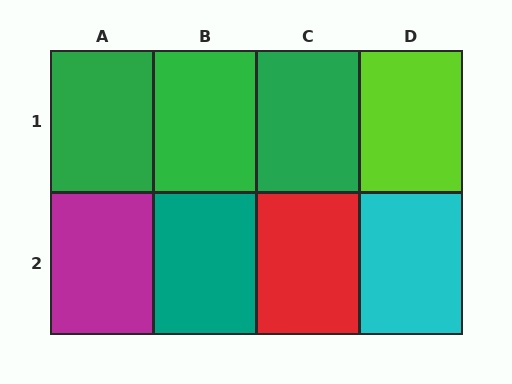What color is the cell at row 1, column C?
Green.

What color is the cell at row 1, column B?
Green.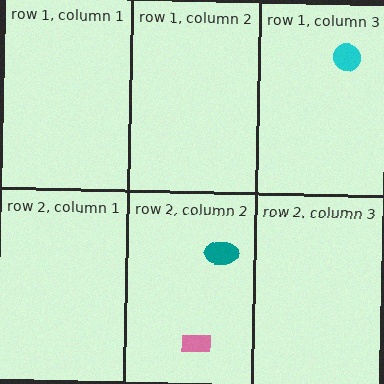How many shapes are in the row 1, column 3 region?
1.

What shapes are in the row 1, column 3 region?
The cyan circle.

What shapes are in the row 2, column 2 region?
The teal ellipse, the pink rectangle.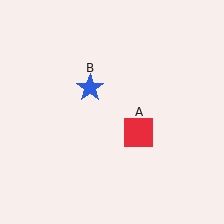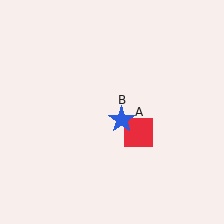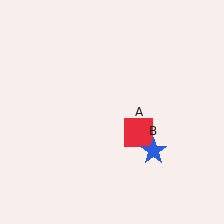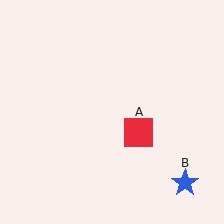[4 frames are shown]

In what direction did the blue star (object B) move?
The blue star (object B) moved down and to the right.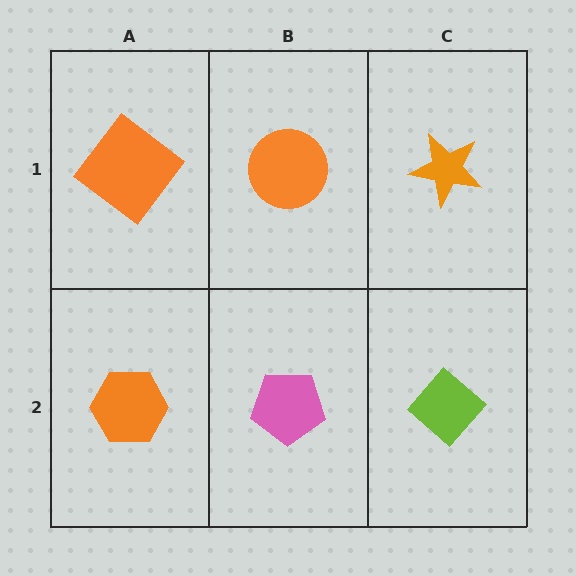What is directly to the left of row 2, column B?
An orange hexagon.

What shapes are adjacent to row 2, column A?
An orange diamond (row 1, column A), a pink pentagon (row 2, column B).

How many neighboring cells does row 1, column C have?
2.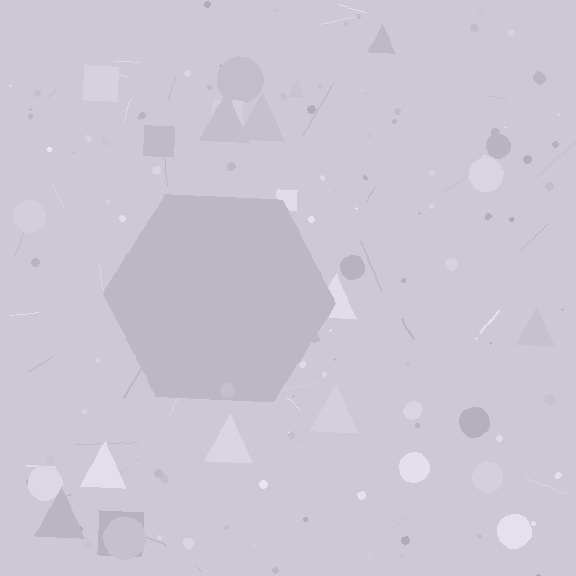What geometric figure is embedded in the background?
A hexagon is embedded in the background.